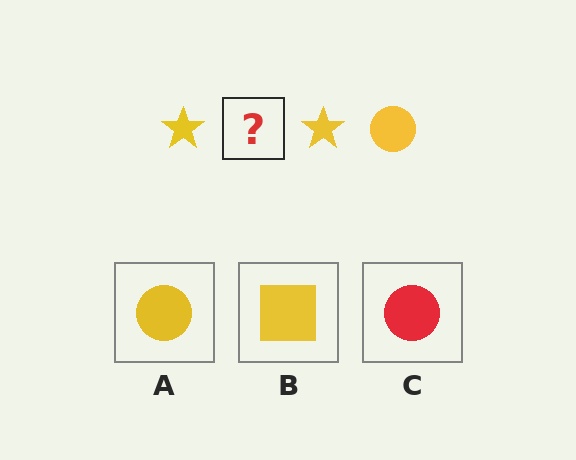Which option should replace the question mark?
Option A.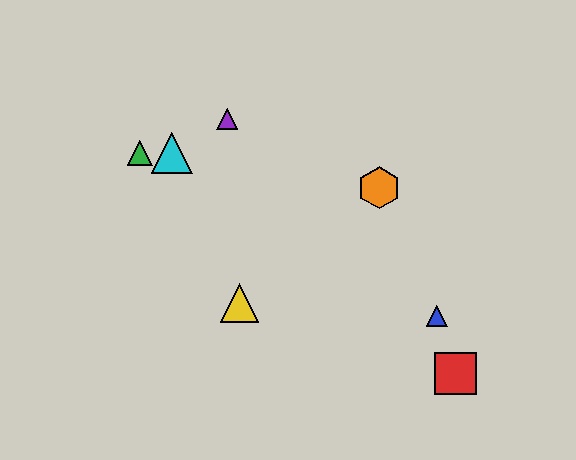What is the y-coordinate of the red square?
The red square is at y≈374.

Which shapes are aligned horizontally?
The green triangle, the cyan triangle are aligned horizontally.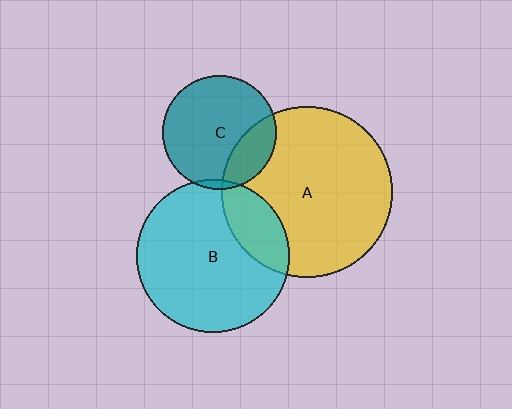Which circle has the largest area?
Circle A (yellow).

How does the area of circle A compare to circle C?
Approximately 2.2 times.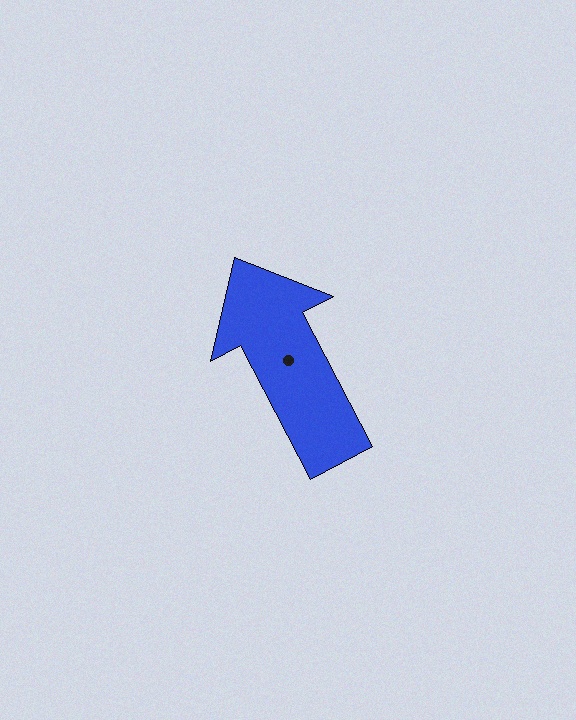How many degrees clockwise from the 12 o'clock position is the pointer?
Approximately 332 degrees.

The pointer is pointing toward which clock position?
Roughly 11 o'clock.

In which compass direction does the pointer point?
Northwest.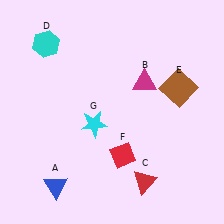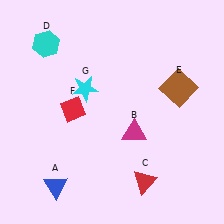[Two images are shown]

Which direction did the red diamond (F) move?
The red diamond (F) moved left.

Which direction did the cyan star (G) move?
The cyan star (G) moved up.